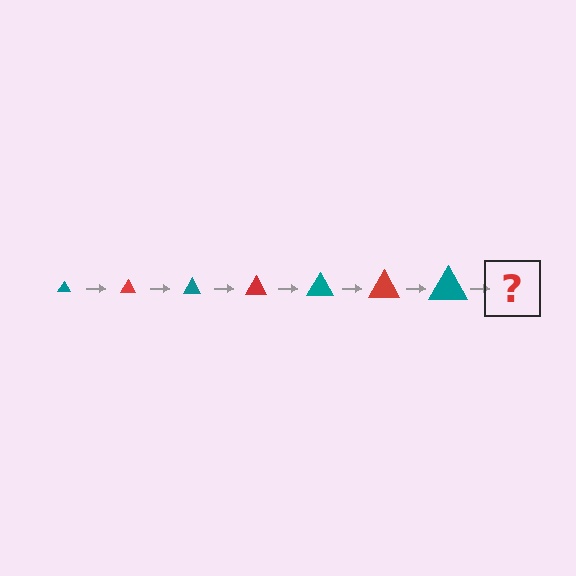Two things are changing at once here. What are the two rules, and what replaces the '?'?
The two rules are that the triangle grows larger each step and the color cycles through teal and red. The '?' should be a red triangle, larger than the previous one.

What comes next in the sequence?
The next element should be a red triangle, larger than the previous one.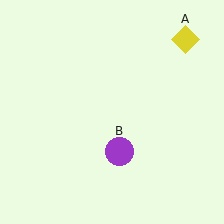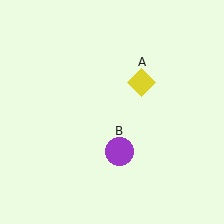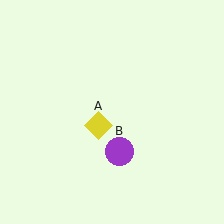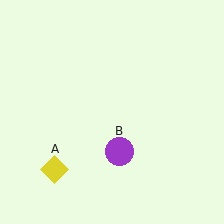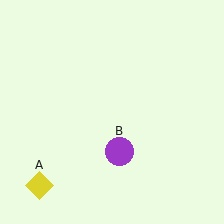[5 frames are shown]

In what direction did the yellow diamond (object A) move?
The yellow diamond (object A) moved down and to the left.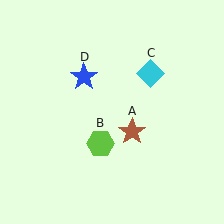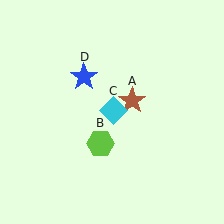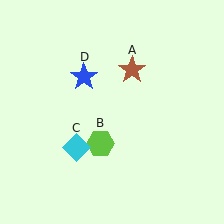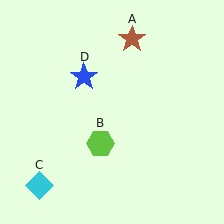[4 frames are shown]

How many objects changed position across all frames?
2 objects changed position: brown star (object A), cyan diamond (object C).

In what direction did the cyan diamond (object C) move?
The cyan diamond (object C) moved down and to the left.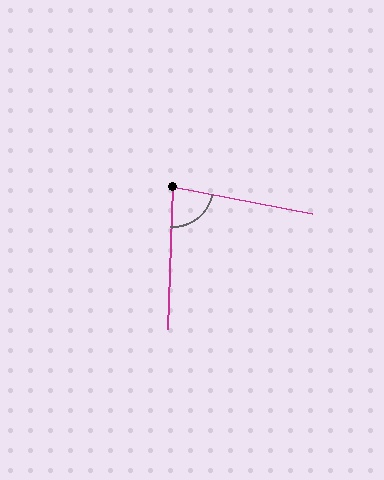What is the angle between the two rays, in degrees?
Approximately 81 degrees.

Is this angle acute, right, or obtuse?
It is acute.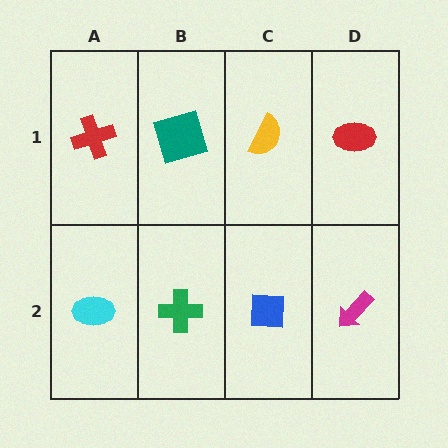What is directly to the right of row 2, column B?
A blue square.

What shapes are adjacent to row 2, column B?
A teal square (row 1, column B), a cyan ellipse (row 2, column A), a blue square (row 2, column C).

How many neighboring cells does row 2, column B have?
3.